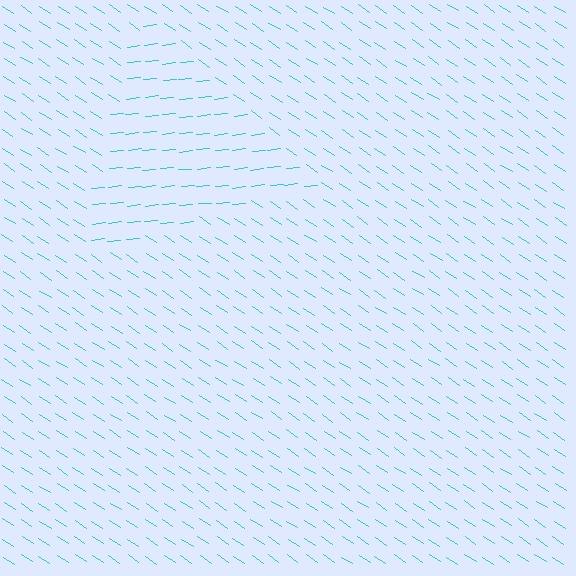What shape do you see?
I see a triangle.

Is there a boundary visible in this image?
Yes, there is a texture boundary formed by a change in line orientation.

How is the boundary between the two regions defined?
The boundary is defined purely by a change in line orientation (approximately 40 degrees difference). All lines are the same color and thickness.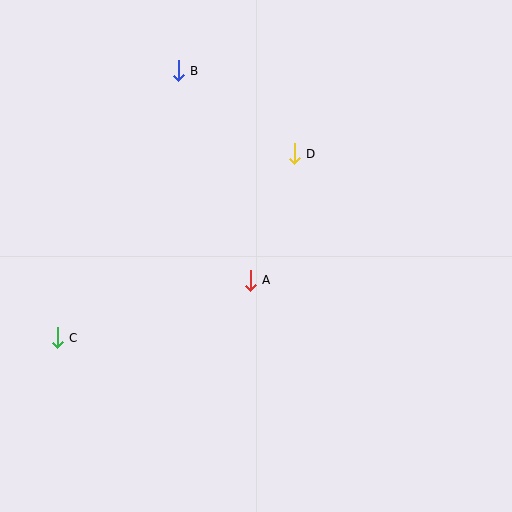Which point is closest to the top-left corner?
Point B is closest to the top-left corner.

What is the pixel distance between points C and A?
The distance between C and A is 201 pixels.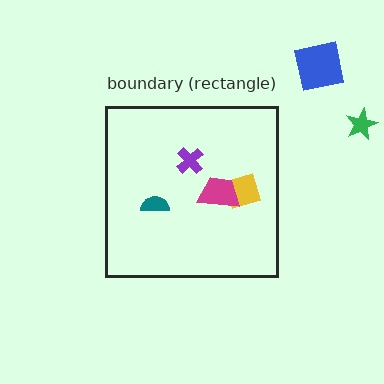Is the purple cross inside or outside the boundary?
Inside.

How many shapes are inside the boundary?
4 inside, 2 outside.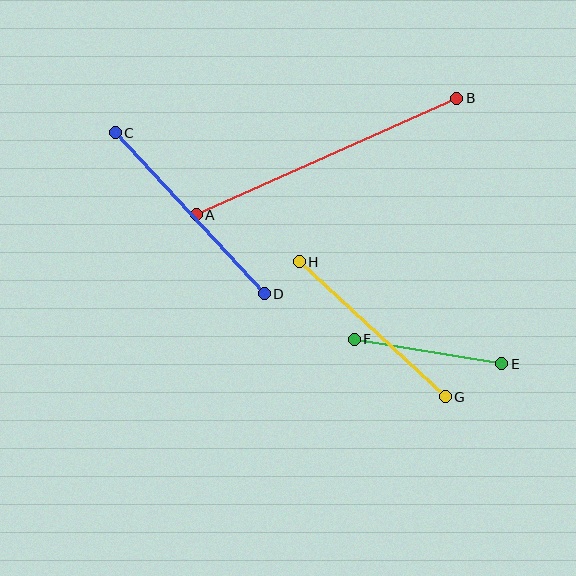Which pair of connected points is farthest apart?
Points A and B are farthest apart.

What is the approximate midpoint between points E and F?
The midpoint is at approximately (428, 352) pixels.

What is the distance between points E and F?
The distance is approximately 149 pixels.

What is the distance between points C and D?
The distance is approximately 220 pixels.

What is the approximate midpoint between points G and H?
The midpoint is at approximately (372, 329) pixels.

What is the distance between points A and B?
The distance is approximately 285 pixels.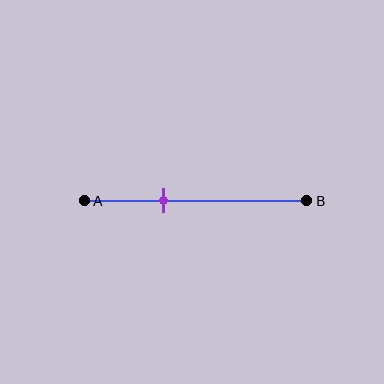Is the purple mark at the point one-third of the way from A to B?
Yes, the mark is approximately at the one-third point.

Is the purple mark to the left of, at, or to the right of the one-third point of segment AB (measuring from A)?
The purple mark is approximately at the one-third point of segment AB.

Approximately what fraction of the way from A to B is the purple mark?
The purple mark is approximately 35% of the way from A to B.